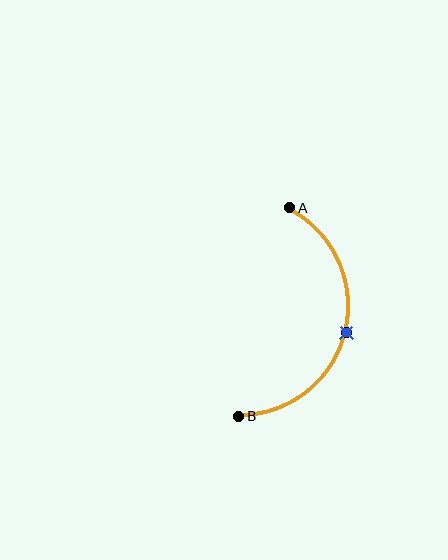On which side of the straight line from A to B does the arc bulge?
The arc bulges to the right of the straight line connecting A and B.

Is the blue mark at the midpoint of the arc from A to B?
Yes. The blue mark lies on the arc at equal arc-length from both A and B — it is the arc midpoint.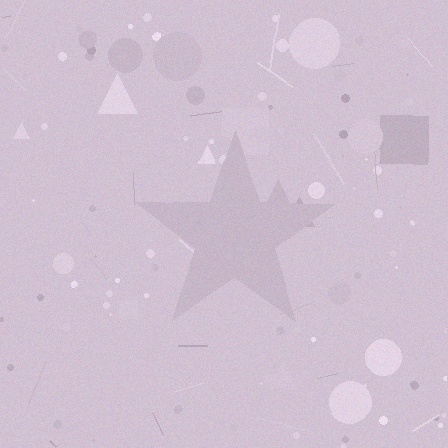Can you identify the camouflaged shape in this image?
The camouflaged shape is a star.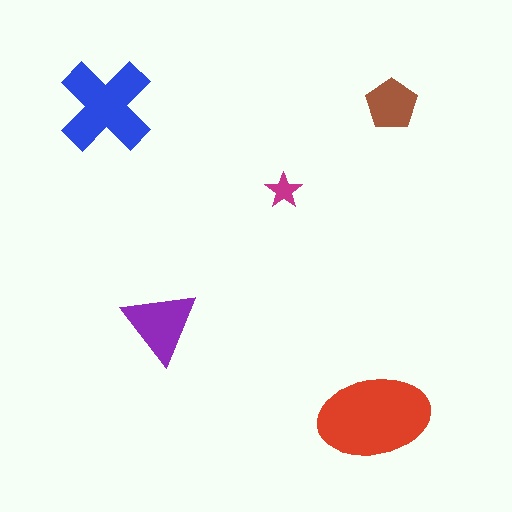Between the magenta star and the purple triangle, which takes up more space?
The purple triangle.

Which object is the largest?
The red ellipse.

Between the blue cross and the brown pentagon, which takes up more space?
The blue cross.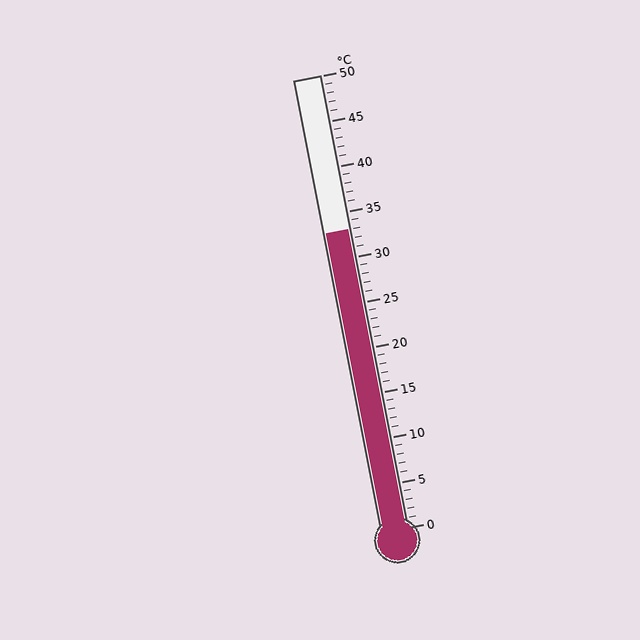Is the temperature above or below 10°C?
The temperature is above 10°C.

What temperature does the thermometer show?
The thermometer shows approximately 33°C.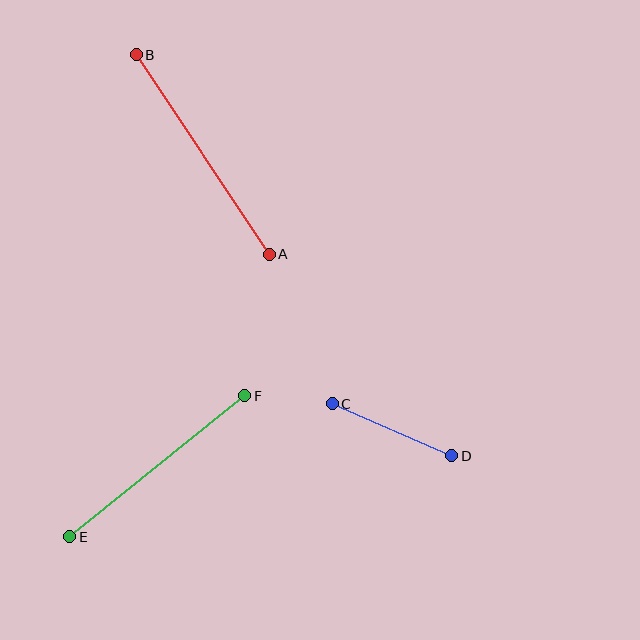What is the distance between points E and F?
The distance is approximately 225 pixels.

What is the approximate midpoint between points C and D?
The midpoint is at approximately (392, 430) pixels.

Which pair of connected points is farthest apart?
Points A and B are farthest apart.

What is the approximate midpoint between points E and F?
The midpoint is at approximately (157, 466) pixels.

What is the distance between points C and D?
The distance is approximately 130 pixels.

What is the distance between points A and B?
The distance is approximately 240 pixels.